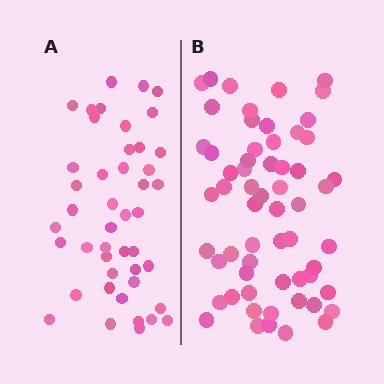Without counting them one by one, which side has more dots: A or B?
Region B (the right region) has more dots.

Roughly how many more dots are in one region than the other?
Region B has approximately 15 more dots than region A.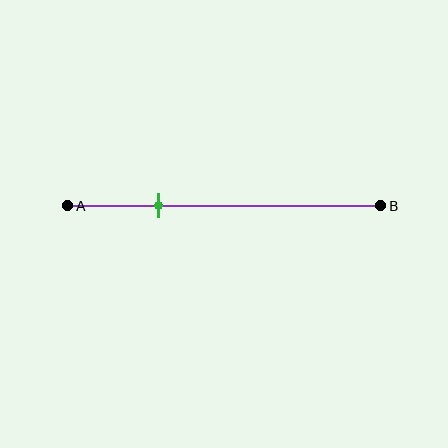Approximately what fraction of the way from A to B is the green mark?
The green mark is approximately 30% of the way from A to B.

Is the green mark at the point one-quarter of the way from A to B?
No, the mark is at about 30% from A, not at the 25% one-quarter point.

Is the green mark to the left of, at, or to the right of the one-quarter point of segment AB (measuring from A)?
The green mark is to the right of the one-quarter point of segment AB.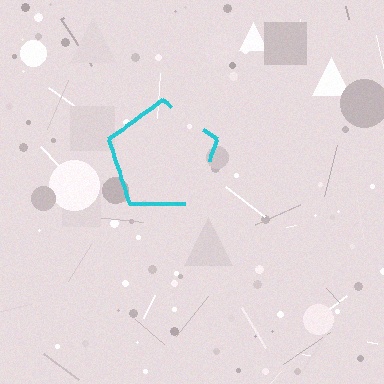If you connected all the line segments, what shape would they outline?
They would outline a pentagon.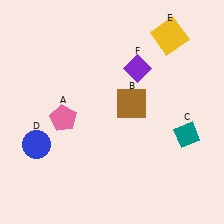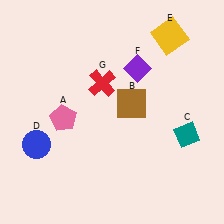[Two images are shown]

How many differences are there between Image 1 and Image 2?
There is 1 difference between the two images.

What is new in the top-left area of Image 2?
A red cross (G) was added in the top-left area of Image 2.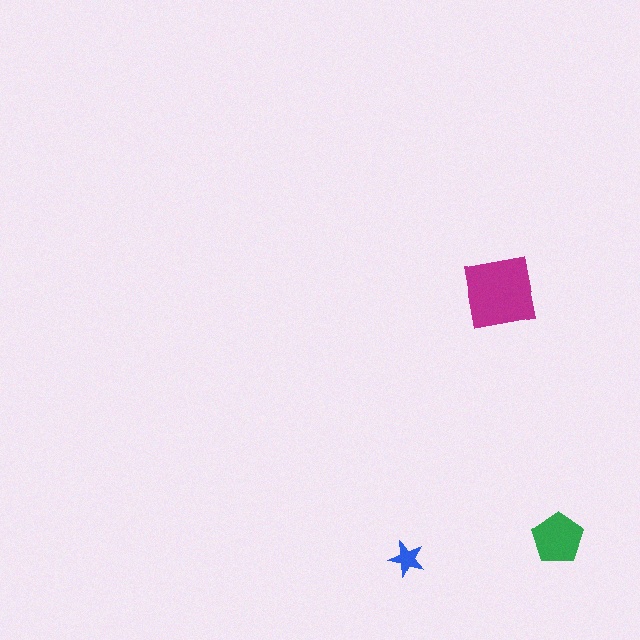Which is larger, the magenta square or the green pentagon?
The magenta square.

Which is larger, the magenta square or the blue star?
The magenta square.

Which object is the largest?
The magenta square.